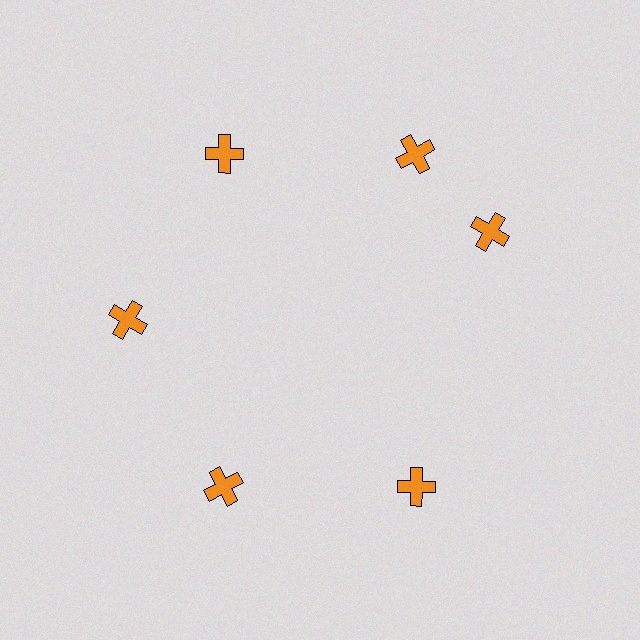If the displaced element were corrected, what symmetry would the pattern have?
It would have 6-fold rotational symmetry — the pattern would map onto itself every 60 degrees.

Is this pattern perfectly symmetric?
No. The 6 orange crosses are arranged in a ring, but one element near the 3 o'clock position is rotated out of alignment along the ring, breaking the 6-fold rotational symmetry.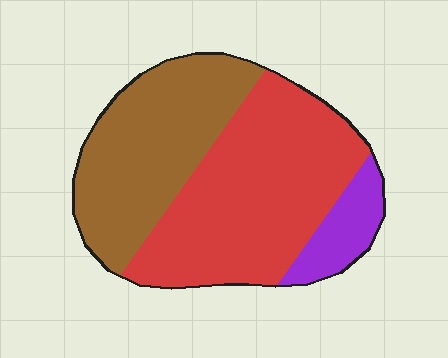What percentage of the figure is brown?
Brown takes up about three eighths (3/8) of the figure.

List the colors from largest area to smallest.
From largest to smallest: red, brown, purple.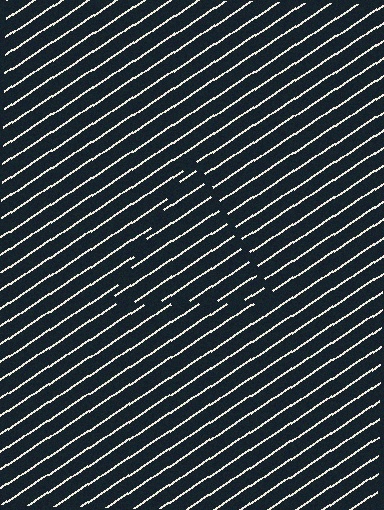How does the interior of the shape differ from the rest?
The interior of the shape contains the same grating, shifted by half a period — the contour is defined by the phase discontinuity where line-ends from the inner and outer gratings abut.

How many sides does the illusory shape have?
3 sides — the line-ends trace a triangle.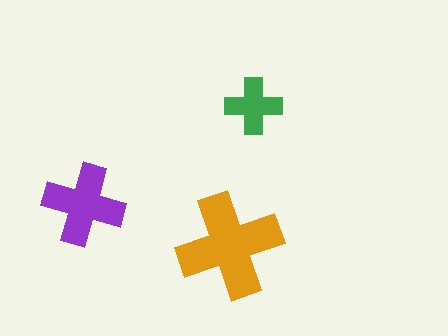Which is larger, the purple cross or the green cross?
The purple one.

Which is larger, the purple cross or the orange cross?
The orange one.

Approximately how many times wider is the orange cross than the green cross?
About 2 times wider.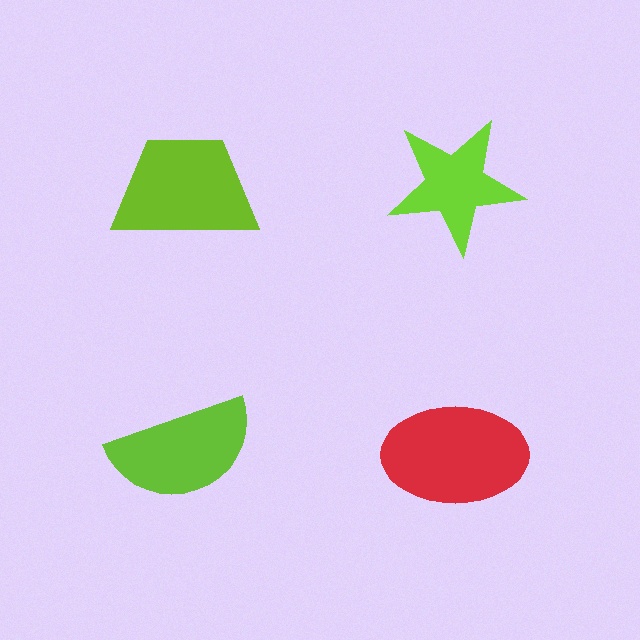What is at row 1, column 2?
A lime star.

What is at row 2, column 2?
A red ellipse.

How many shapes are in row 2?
2 shapes.